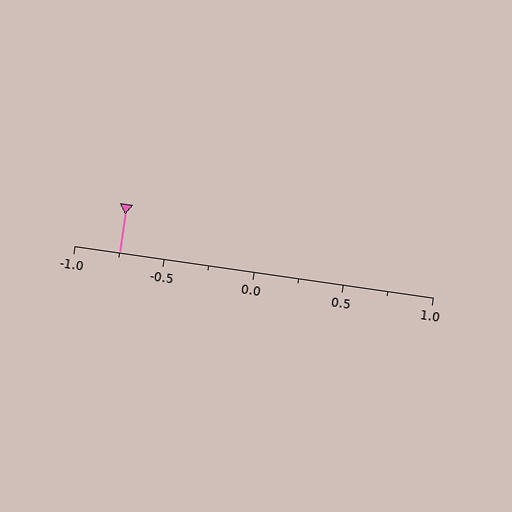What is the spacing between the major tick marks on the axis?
The major ticks are spaced 0.5 apart.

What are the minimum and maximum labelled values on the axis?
The axis runs from -1.0 to 1.0.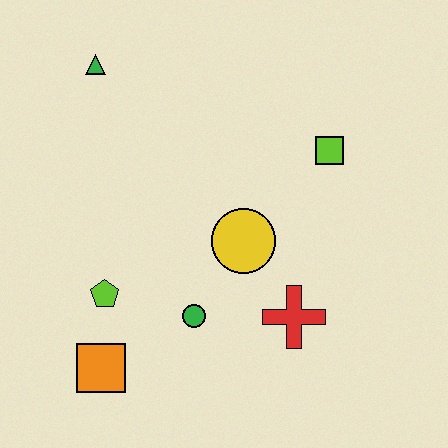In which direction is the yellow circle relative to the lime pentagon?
The yellow circle is to the right of the lime pentagon.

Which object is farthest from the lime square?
The orange square is farthest from the lime square.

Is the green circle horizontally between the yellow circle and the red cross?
No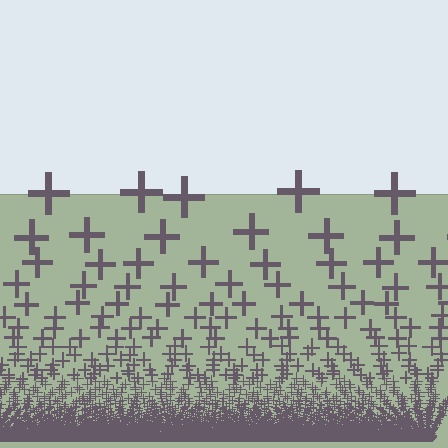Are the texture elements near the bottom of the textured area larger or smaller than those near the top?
Smaller. The gradient is inverted — elements near the bottom are smaller and denser.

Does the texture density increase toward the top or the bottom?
Density increases toward the bottom.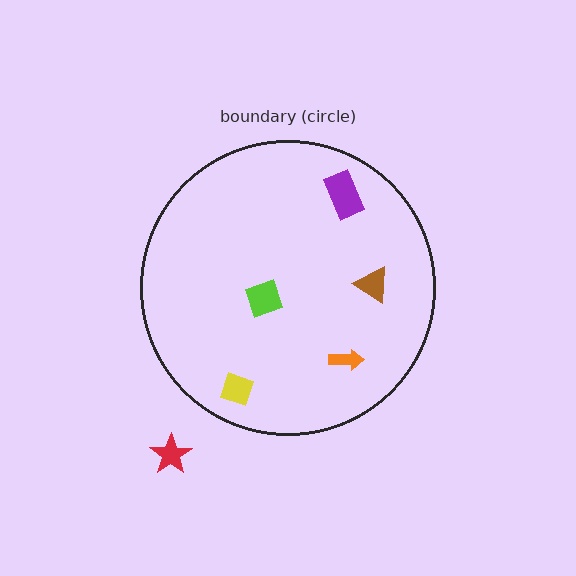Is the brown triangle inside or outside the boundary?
Inside.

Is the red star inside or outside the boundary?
Outside.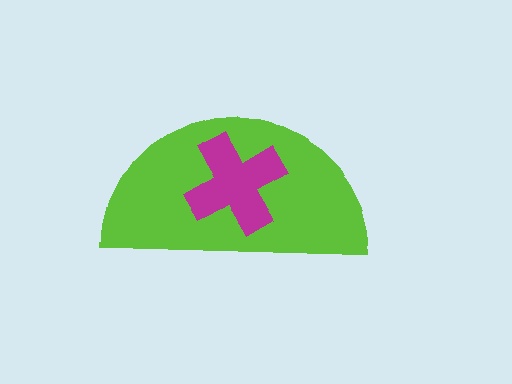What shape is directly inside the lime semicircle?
The magenta cross.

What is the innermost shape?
The magenta cross.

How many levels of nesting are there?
2.